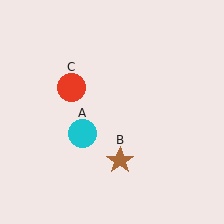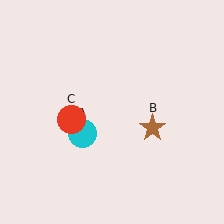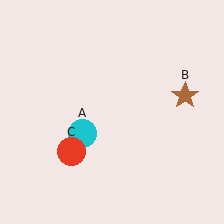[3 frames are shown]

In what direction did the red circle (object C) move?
The red circle (object C) moved down.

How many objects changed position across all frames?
2 objects changed position: brown star (object B), red circle (object C).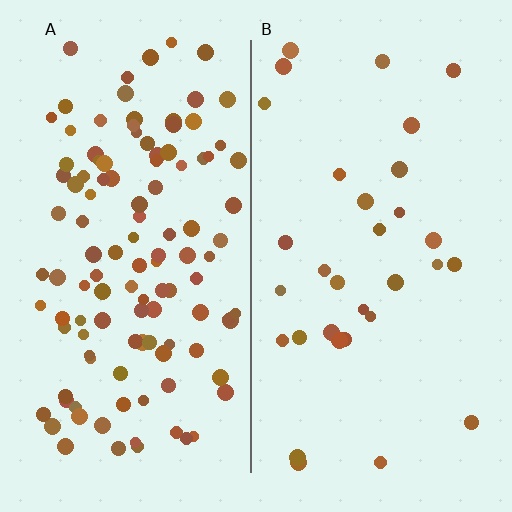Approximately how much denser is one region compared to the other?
Approximately 3.7× — region A over region B.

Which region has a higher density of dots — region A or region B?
A (the left).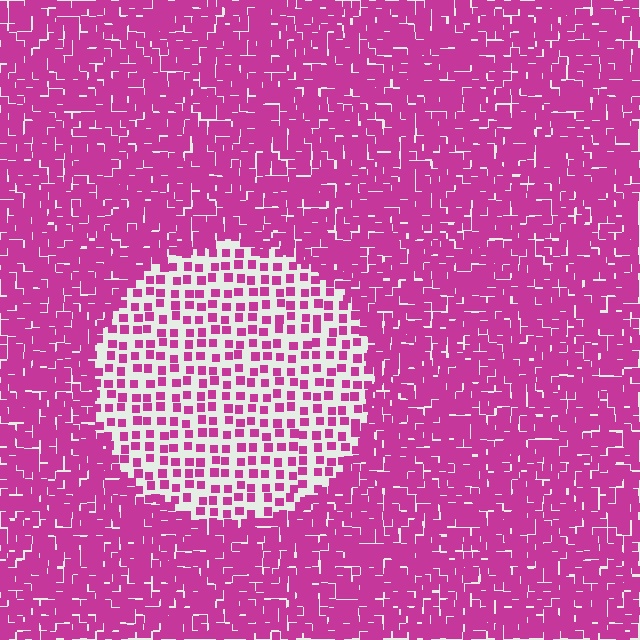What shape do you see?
I see a circle.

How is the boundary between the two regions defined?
The boundary is defined by a change in element density (approximately 2.6x ratio). All elements are the same color, size, and shape.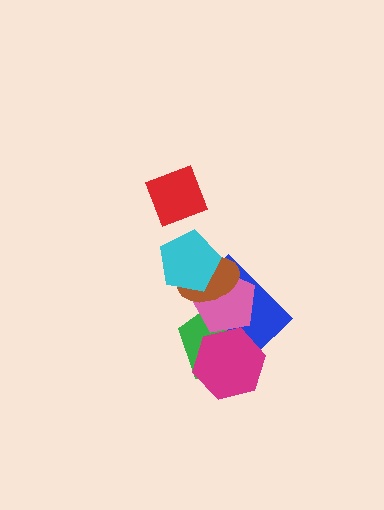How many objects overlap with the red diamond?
0 objects overlap with the red diamond.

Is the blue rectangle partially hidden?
Yes, it is partially covered by another shape.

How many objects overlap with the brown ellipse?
4 objects overlap with the brown ellipse.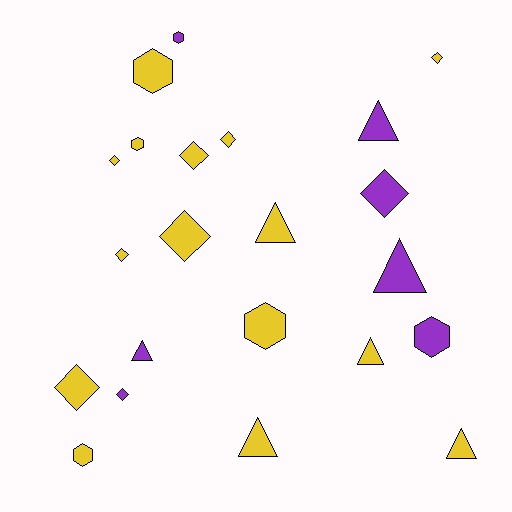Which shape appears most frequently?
Diamond, with 9 objects.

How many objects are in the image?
There are 22 objects.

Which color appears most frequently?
Yellow, with 15 objects.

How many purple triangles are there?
There are 3 purple triangles.